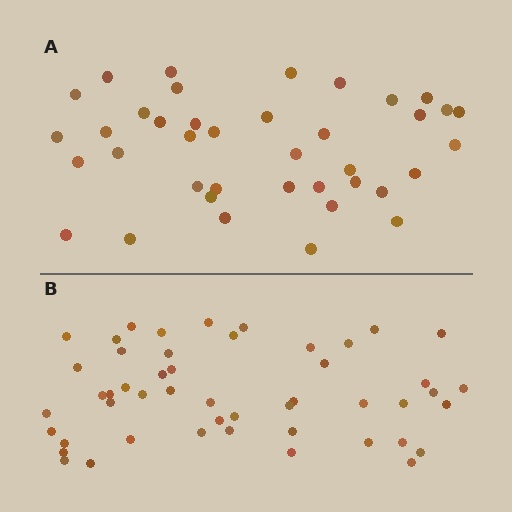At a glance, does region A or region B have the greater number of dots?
Region B (the bottom region) has more dots.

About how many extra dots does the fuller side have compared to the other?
Region B has roughly 10 or so more dots than region A.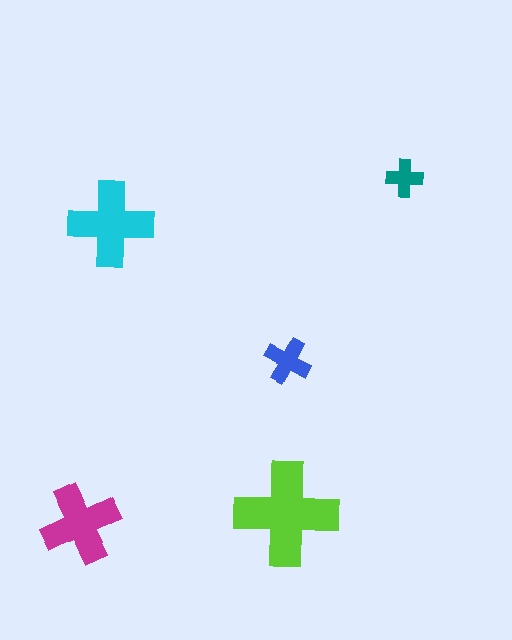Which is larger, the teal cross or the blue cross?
The blue one.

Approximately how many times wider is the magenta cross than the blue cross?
About 1.5 times wider.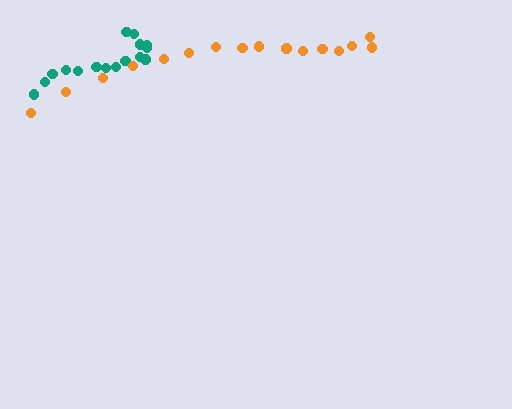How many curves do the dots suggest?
There are 2 distinct paths.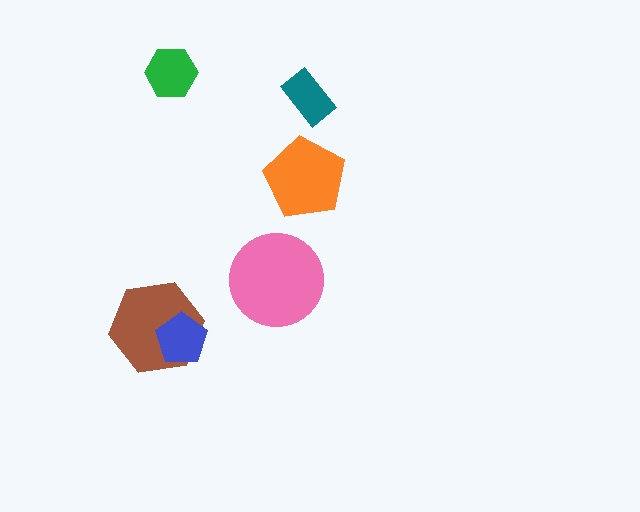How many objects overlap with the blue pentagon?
1 object overlaps with the blue pentagon.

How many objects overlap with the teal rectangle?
0 objects overlap with the teal rectangle.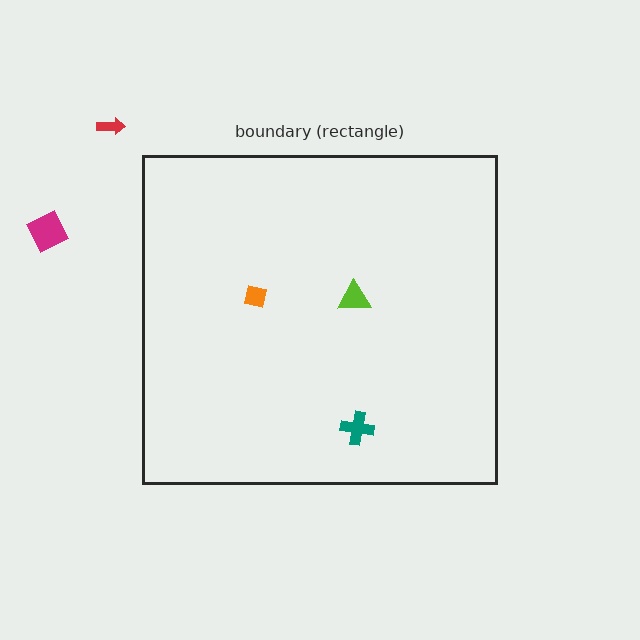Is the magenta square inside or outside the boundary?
Outside.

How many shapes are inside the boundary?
3 inside, 2 outside.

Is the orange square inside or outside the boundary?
Inside.